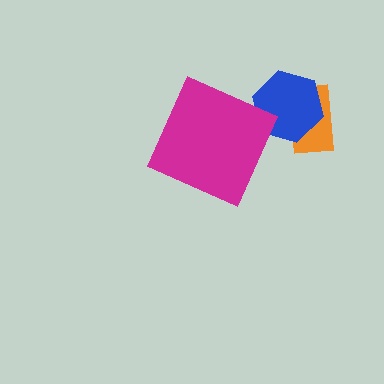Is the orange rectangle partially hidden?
Yes, it is partially covered by another shape.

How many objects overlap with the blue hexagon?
1 object overlaps with the blue hexagon.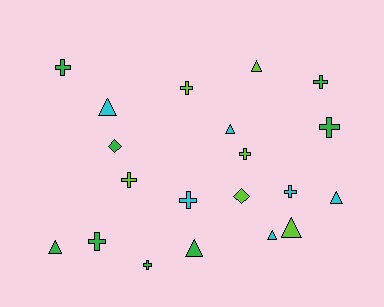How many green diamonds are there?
There is 1 green diamond.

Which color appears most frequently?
Green, with 8 objects.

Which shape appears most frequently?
Cross, with 10 objects.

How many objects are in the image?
There are 20 objects.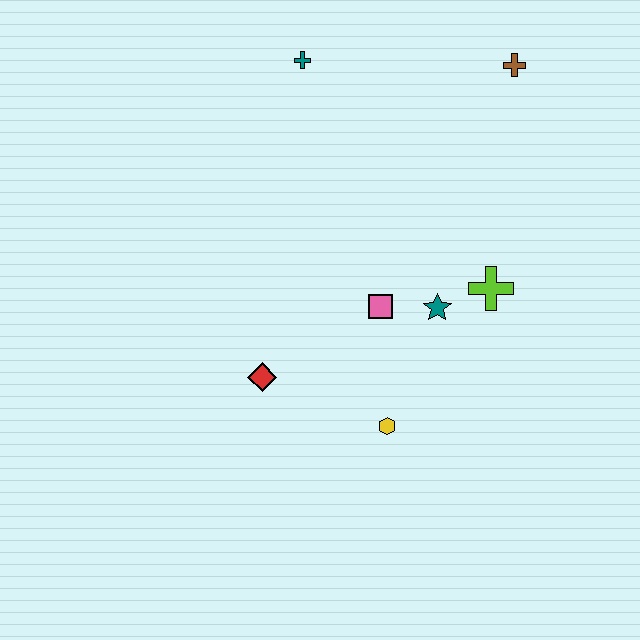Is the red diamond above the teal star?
No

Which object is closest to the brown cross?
The teal cross is closest to the brown cross.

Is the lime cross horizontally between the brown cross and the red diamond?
Yes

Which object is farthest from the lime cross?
The teal cross is farthest from the lime cross.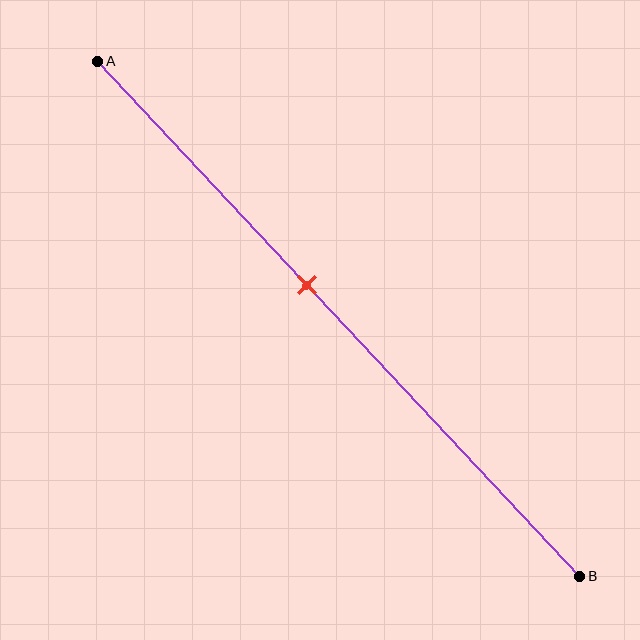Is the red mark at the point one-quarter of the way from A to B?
No, the mark is at about 45% from A, not at the 25% one-quarter point.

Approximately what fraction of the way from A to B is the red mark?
The red mark is approximately 45% of the way from A to B.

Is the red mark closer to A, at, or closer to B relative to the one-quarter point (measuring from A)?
The red mark is closer to point B than the one-quarter point of segment AB.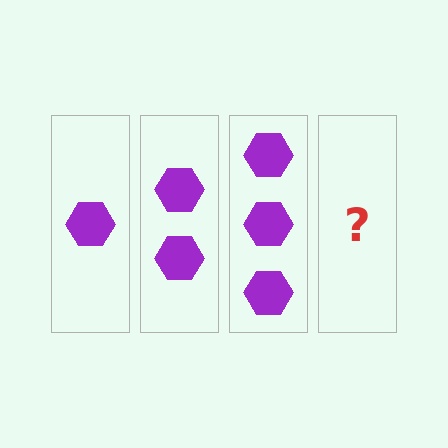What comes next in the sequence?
The next element should be 4 hexagons.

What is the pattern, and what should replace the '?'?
The pattern is that each step adds one more hexagon. The '?' should be 4 hexagons.